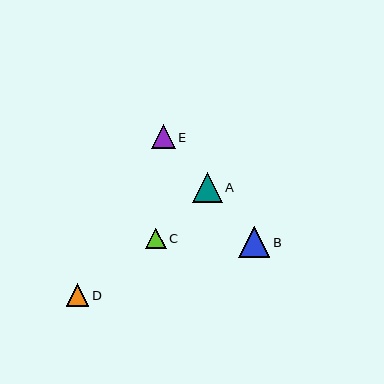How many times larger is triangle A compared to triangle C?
Triangle A is approximately 1.4 times the size of triangle C.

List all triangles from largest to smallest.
From largest to smallest: B, A, E, D, C.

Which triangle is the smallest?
Triangle C is the smallest with a size of approximately 21 pixels.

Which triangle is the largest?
Triangle B is the largest with a size of approximately 31 pixels.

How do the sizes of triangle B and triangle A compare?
Triangle B and triangle A are approximately the same size.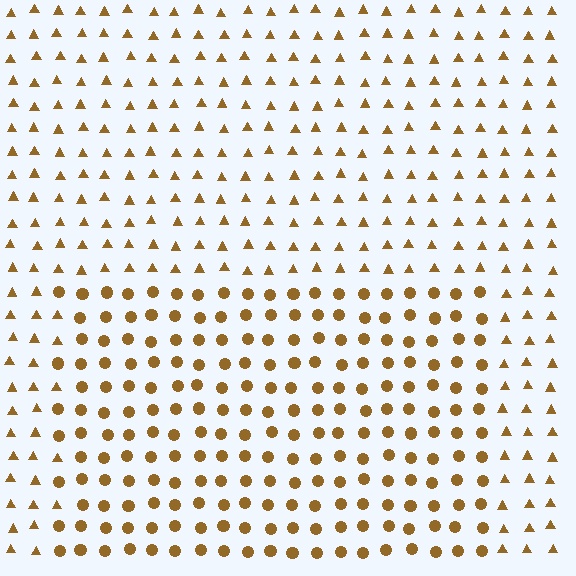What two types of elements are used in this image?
The image uses circles inside the rectangle region and triangles outside it.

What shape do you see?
I see a rectangle.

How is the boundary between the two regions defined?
The boundary is defined by a change in element shape: circles inside vs. triangles outside. All elements share the same color and spacing.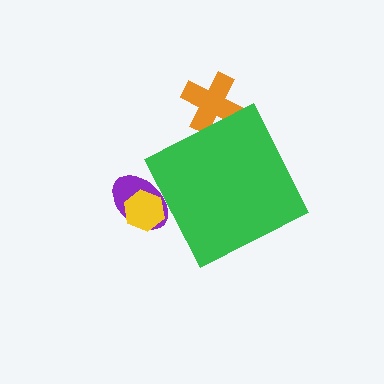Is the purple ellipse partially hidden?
Yes, the purple ellipse is partially hidden behind the green diamond.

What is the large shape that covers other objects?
A green diamond.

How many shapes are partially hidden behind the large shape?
3 shapes are partially hidden.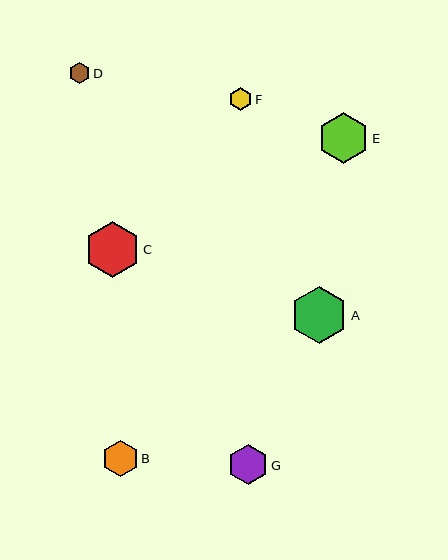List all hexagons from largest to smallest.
From largest to smallest: A, C, E, G, B, F, D.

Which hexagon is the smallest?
Hexagon D is the smallest with a size of approximately 21 pixels.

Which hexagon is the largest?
Hexagon A is the largest with a size of approximately 57 pixels.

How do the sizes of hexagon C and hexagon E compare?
Hexagon C and hexagon E are approximately the same size.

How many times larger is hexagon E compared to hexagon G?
Hexagon E is approximately 1.3 times the size of hexagon G.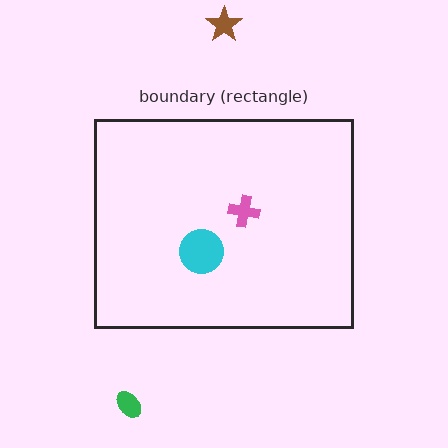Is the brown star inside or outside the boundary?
Outside.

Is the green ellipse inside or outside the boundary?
Outside.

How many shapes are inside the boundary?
2 inside, 2 outside.